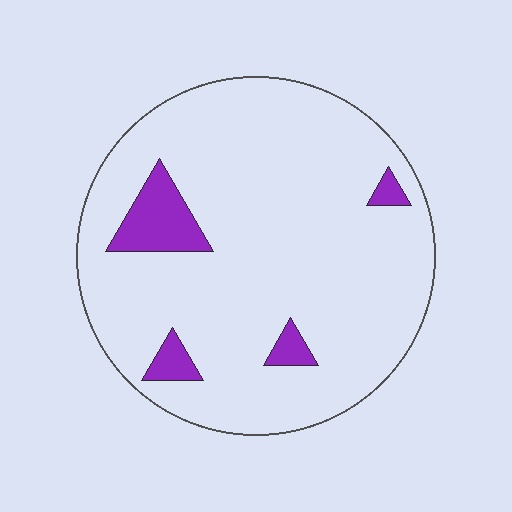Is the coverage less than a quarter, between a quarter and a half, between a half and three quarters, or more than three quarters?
Less than a quarter.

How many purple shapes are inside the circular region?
4.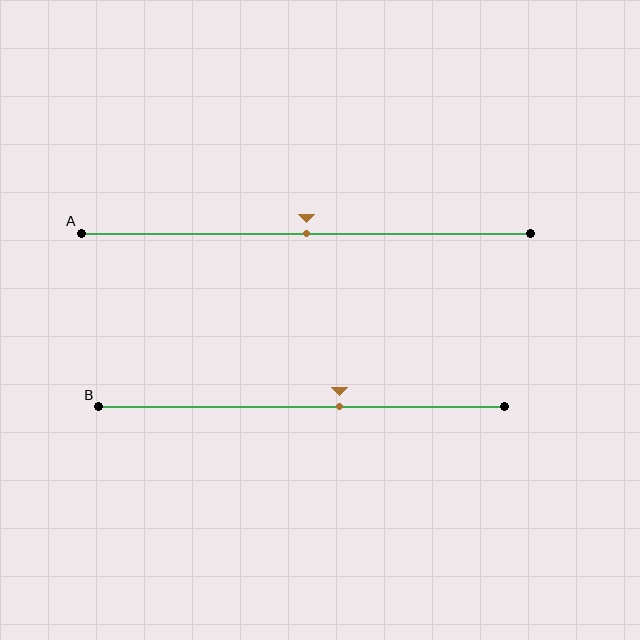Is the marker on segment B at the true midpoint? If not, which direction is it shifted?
No, the marker on segment B is shifted to the right by about 9% of the segment length.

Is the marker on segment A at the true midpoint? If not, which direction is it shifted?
Yes, the marker on segment A is at the true midpoint.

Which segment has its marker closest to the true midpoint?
Segment A has its marker closest to the true midpoint.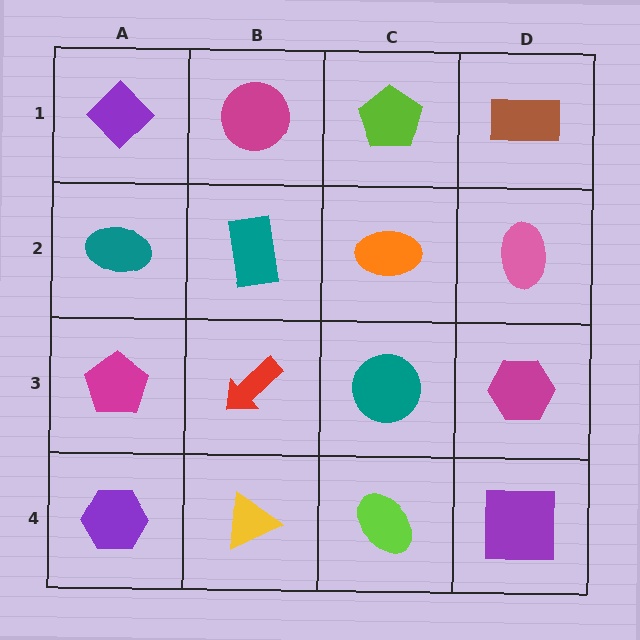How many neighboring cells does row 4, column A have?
2.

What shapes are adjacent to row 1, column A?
A teal ellipse (row 2, column A), a magenta circle (row 1, column B).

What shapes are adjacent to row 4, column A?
A magenta pentagon (row 3, column A), a yellow triangle (row 4, column B).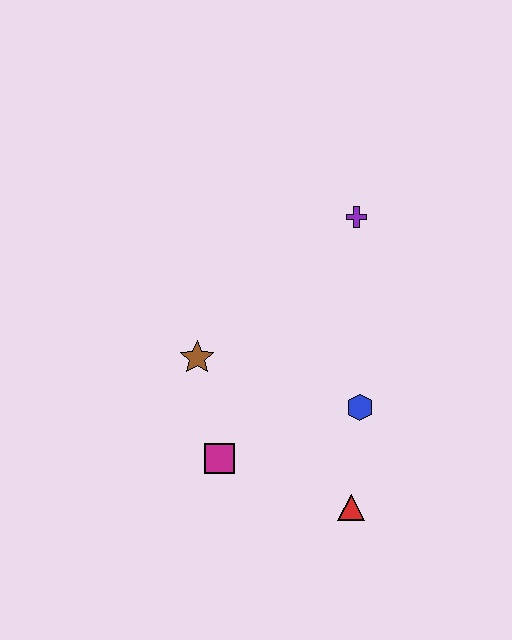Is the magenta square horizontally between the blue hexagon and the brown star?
Yes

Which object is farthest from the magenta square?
The purple cross is farthest from the magenta square.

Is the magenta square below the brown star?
Yes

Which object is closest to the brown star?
The magenta square is closest to the brown star.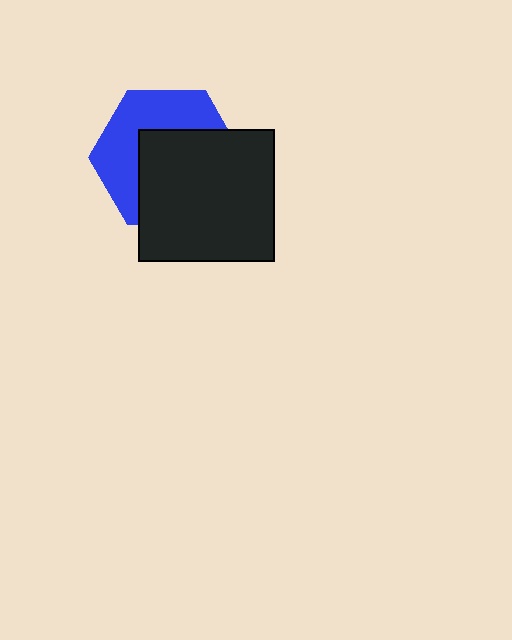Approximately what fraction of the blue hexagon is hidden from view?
Roughly 55% of the blue hexagon is hidden behind the black rectangle.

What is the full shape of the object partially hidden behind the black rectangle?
The partially hidden object is a blue hexagon.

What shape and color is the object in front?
The object in front is a black rectangle.